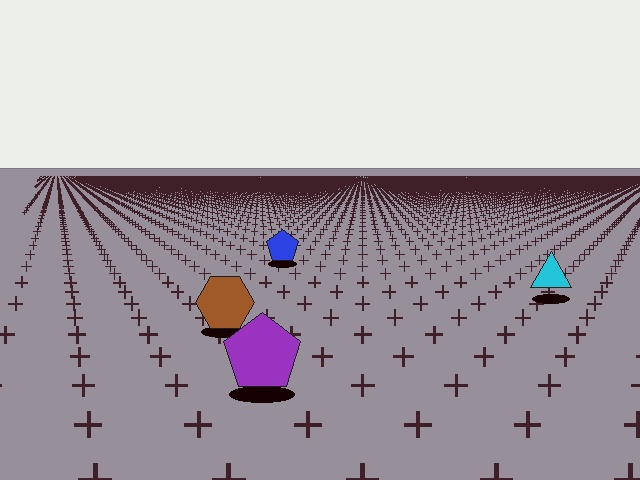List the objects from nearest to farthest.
From nearest to farthest: the purple pentagon, the brown hexagon, the cyan triangle, the blue pentagon.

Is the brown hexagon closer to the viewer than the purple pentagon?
No. The purple pentagon is closer — you can tell from the texture gradient: the ground texture is coarser near it.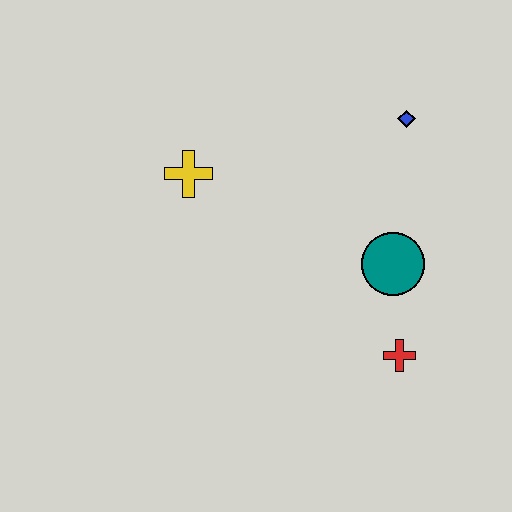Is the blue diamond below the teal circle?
No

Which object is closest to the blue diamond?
The teal circle is closest to the blue diamond.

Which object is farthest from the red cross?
The yellow cross is farthest from the red cross.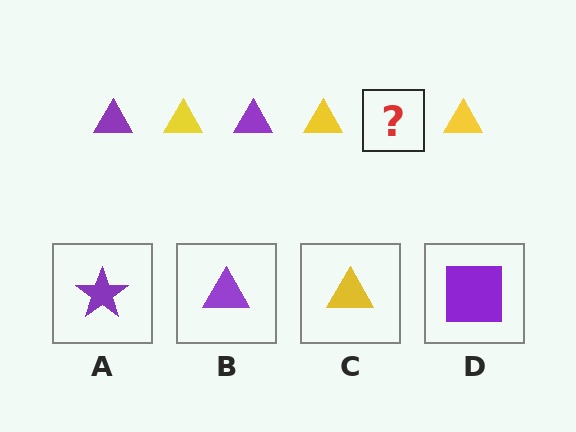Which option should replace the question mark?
Option B.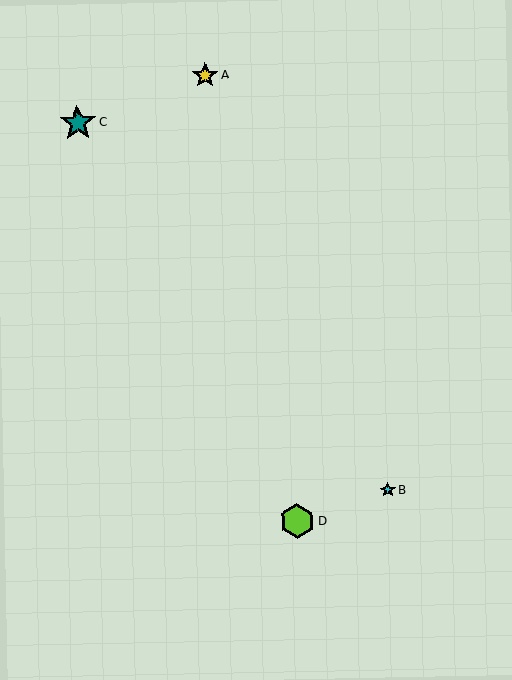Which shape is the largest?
The teal star (labeled C) is the largest.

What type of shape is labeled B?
Shape B is a cyan star.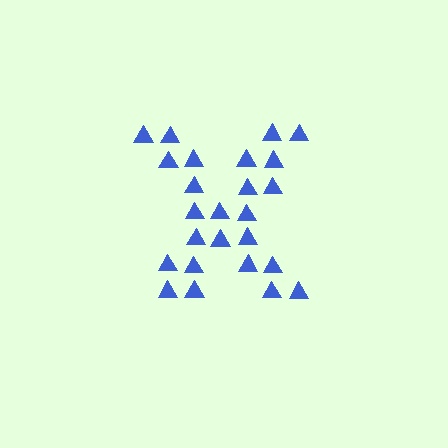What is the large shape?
The large shape is the letter X.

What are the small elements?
The small elements are triangles.